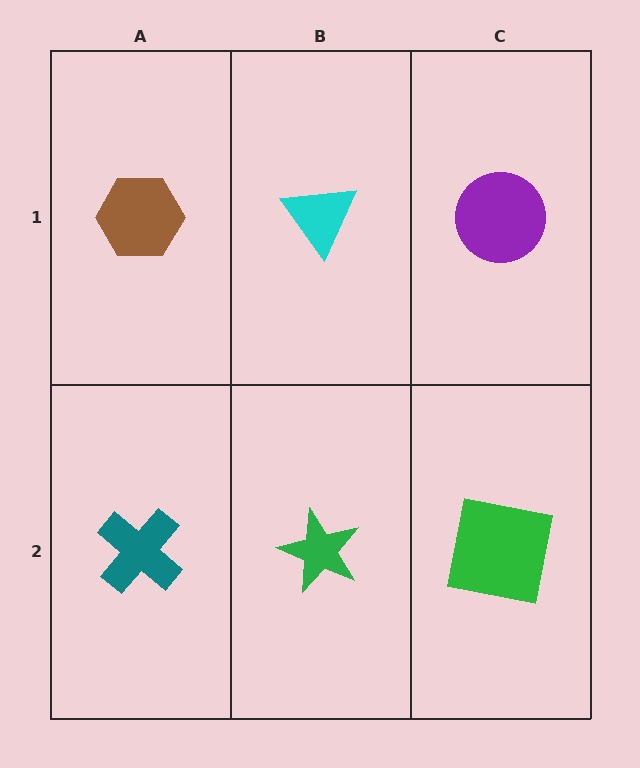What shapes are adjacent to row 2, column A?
A brown hexagon (row 1, column A), a green star (row 2, column B).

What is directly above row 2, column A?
A brown hexagon.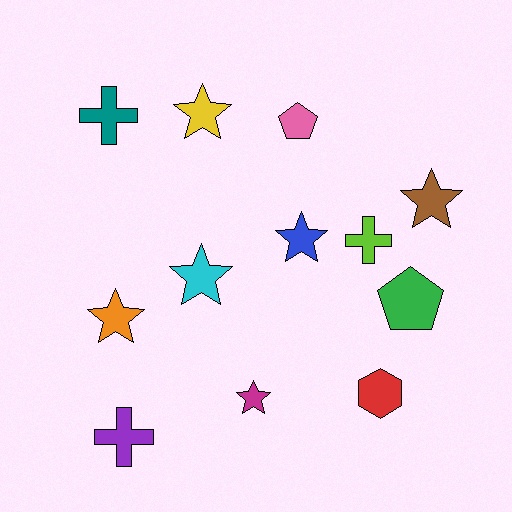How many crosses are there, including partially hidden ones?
There are 3 crosses.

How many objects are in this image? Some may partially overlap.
There are 12 objects.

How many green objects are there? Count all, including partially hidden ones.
There is 1 green object.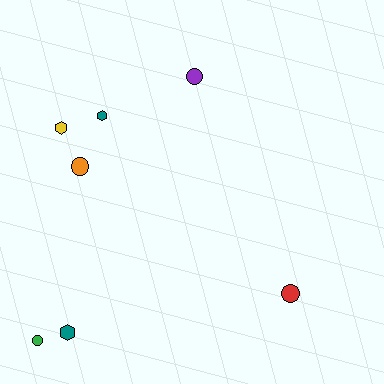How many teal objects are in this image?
There are 2 teal objects.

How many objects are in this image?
There are 7 objects.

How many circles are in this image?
There are 4 circles.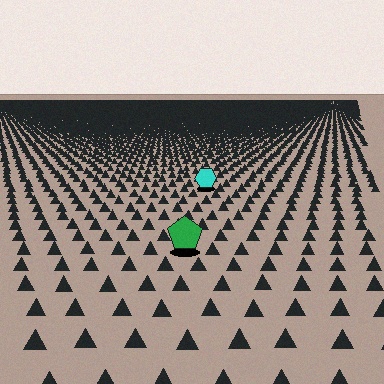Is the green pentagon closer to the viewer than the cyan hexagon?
Yes. The green pentagon is closer — you can tell from the texture gradient: the ground texture is coarser near it.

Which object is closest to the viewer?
The green pentagon is closest. The texture marks near it are larger and more spread out.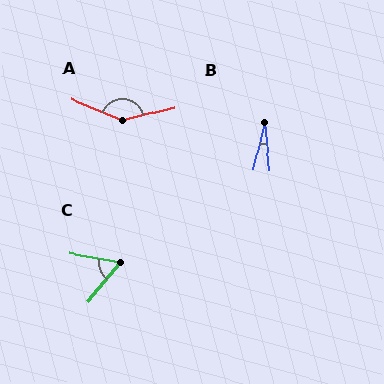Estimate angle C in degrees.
Approximately 61 degrees.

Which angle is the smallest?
B, at approximately 19 degrees.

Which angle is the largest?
A, at approximately 143 degrees.